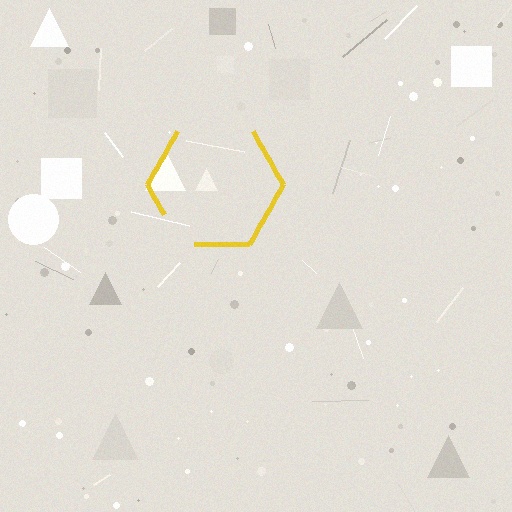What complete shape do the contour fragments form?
The contour fragments form a hexagon.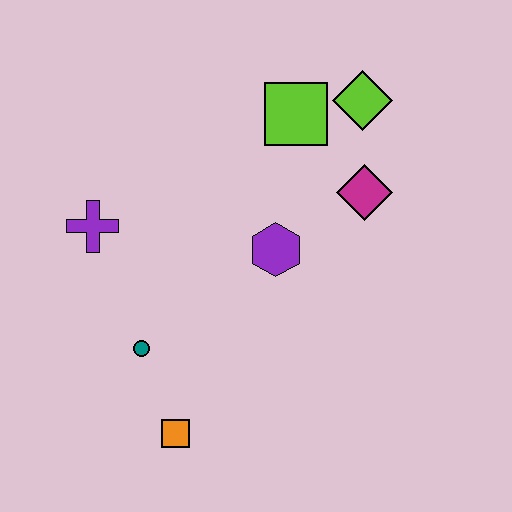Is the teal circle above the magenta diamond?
No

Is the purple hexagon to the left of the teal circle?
No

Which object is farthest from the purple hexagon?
The orange square is farthest from the purple hexagon.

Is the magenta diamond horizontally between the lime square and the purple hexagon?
No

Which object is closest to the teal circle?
The orange square is closest to the teal circle.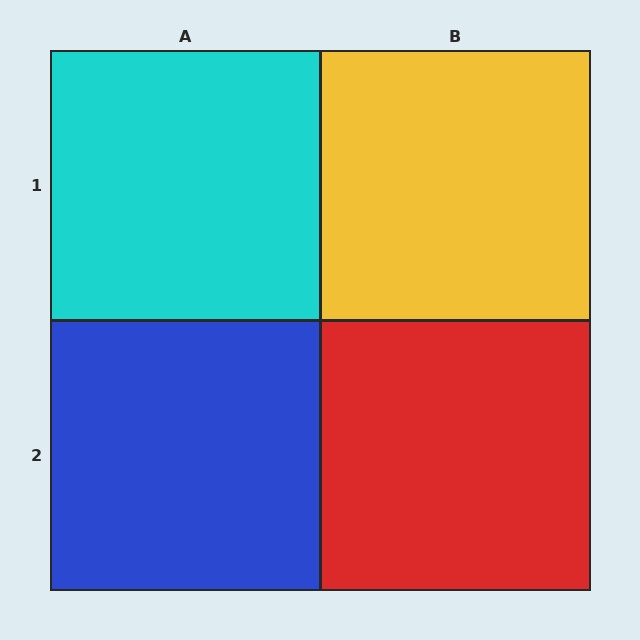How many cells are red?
1 cell is red.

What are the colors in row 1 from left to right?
Cyan, yellow.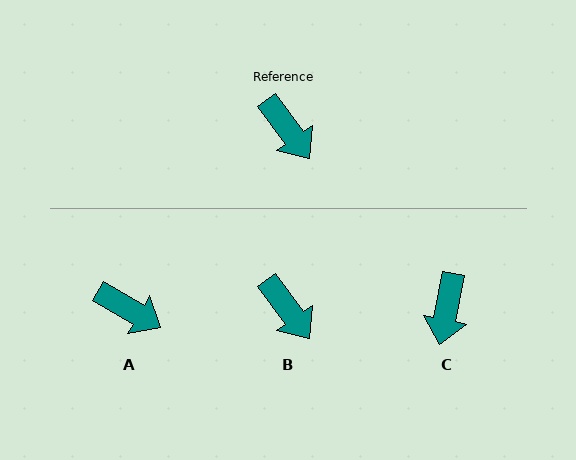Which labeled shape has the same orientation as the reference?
B.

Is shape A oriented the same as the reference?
No, it is off by about 23 degrees.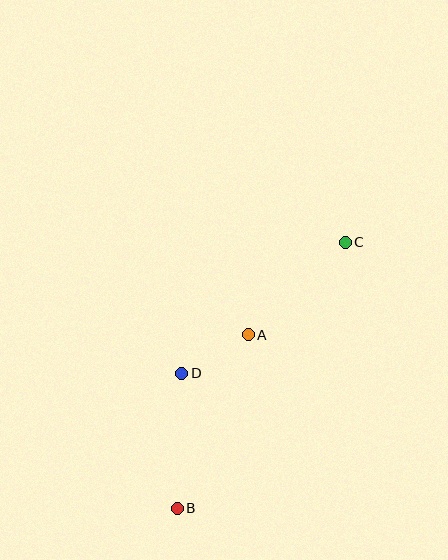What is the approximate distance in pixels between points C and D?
The distance between C and D is approximately 209 pixels.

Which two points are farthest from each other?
Points B and C are farthest from each other.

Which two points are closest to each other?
Points A and D are closest to each other.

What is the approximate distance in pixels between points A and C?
The distance between A and C is approximately 135 pixels.